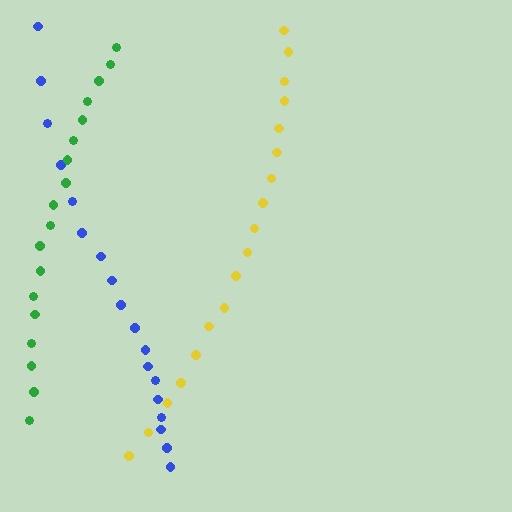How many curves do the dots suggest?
There are 3 distinct paths.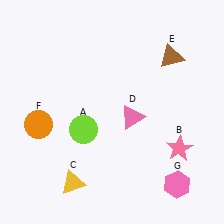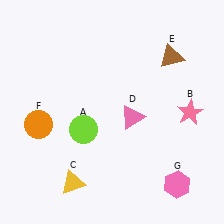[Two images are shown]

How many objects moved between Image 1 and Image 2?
1 object moved between the two images.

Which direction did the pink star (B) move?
The pink star (B) moved up.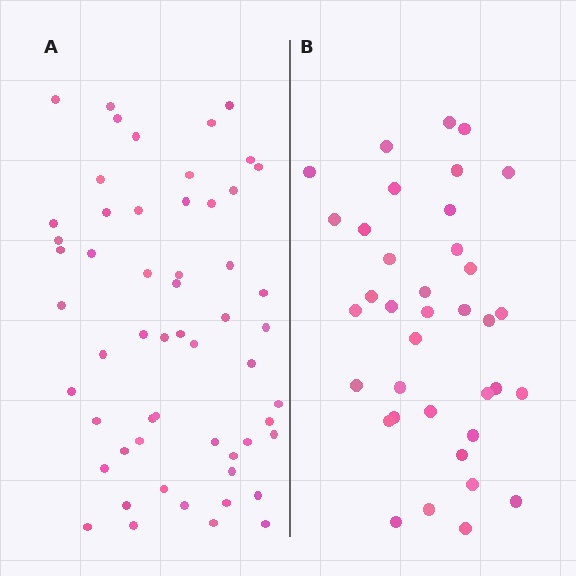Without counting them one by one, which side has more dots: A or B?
Region A (the left region) has more dots.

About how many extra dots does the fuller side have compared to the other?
Region A has approximately 20 more dots than region B.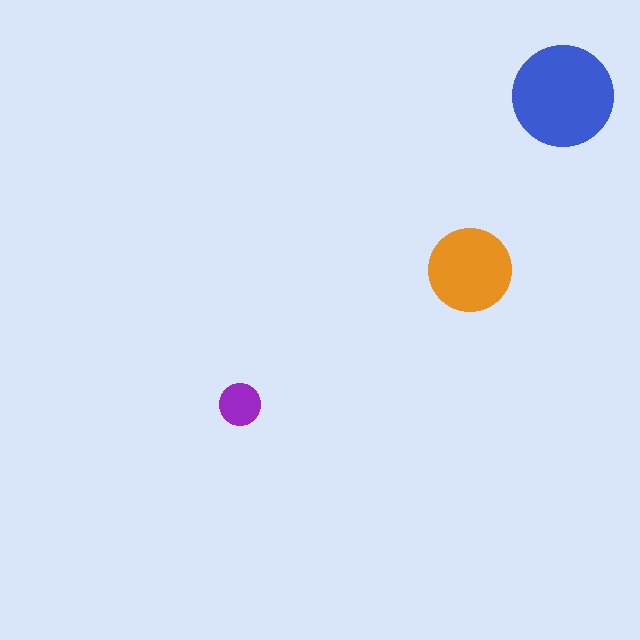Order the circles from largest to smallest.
the blue one, the orange one, the purple one.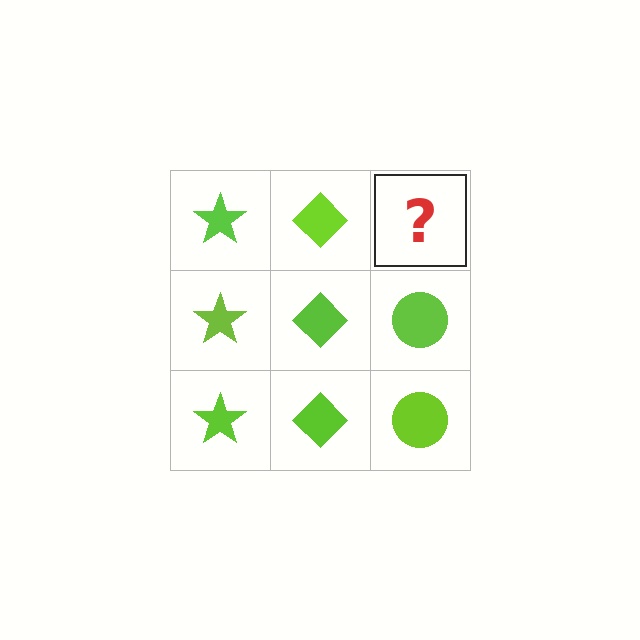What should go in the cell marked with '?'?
The missing cell should contain a lime circle.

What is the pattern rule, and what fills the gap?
The rule is that each column has a consistent shape. The gap should be filled with a lime circle.